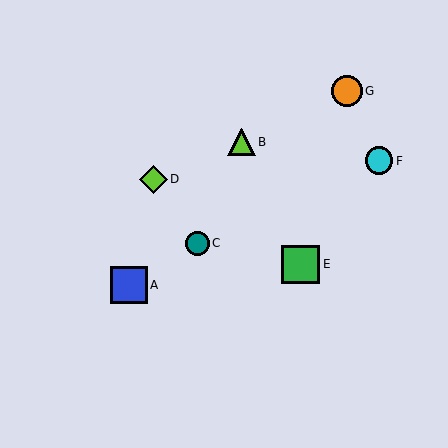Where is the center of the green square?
The center of the green square is at (301, 264).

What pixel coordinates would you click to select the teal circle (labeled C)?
Click at (197, 243) to select the teal circle C.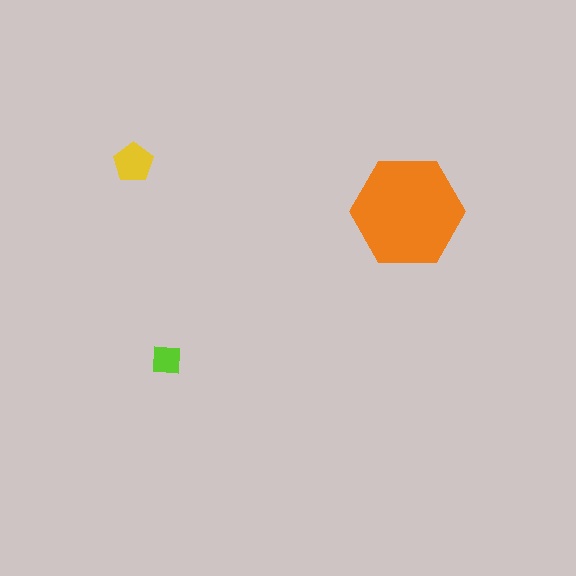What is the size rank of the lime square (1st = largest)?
3rd.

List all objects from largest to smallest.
The orange hexagon, the yellow pentagon, the lime square.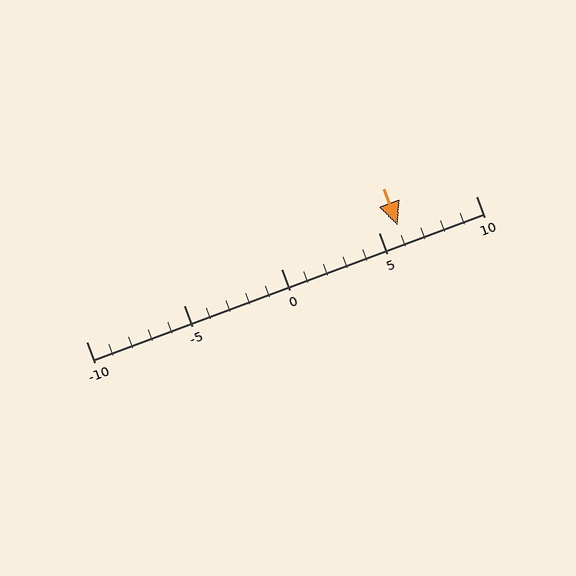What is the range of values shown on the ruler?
The ruler shows values from -10 to 10.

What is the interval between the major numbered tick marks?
The major tick marks are spaced 5 units apart.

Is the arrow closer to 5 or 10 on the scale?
The arrow is closer to 5.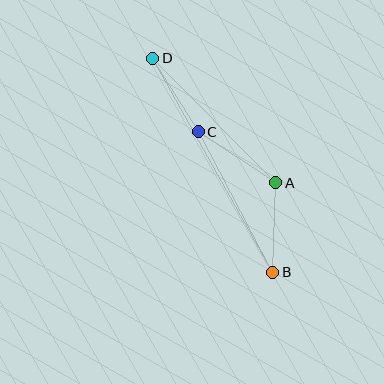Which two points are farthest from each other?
Points B and D are farthest from each other.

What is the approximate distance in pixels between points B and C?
The distance between B and C is approximately 159 pixels.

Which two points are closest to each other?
Points C and D are closest to each other.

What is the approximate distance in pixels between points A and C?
The distance between A and C is approximately 92 pixels.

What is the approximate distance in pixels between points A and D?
The distance between A and D is approximately 175 pixels.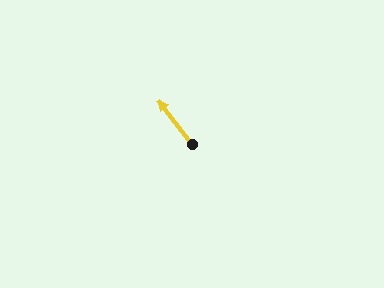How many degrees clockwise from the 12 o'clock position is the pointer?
Approximately 323 degrees.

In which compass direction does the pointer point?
Northwest.